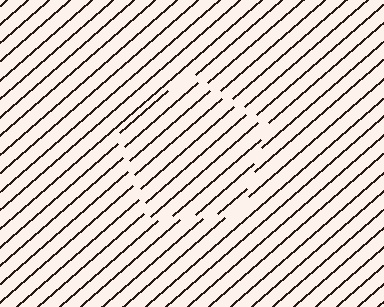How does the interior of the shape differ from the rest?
The interior of the shape contains the same grating, shifted by half a period — the contour is defined by the phase discontinuity where line-ends from the inner and outer gratings abut.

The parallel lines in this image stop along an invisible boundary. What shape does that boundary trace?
An illusory pentagon. The interior of the shape contains the same grating, shifted by half a period — the contour is defined by the phase discontinuity where line-ends from the inner and outer gratings abut.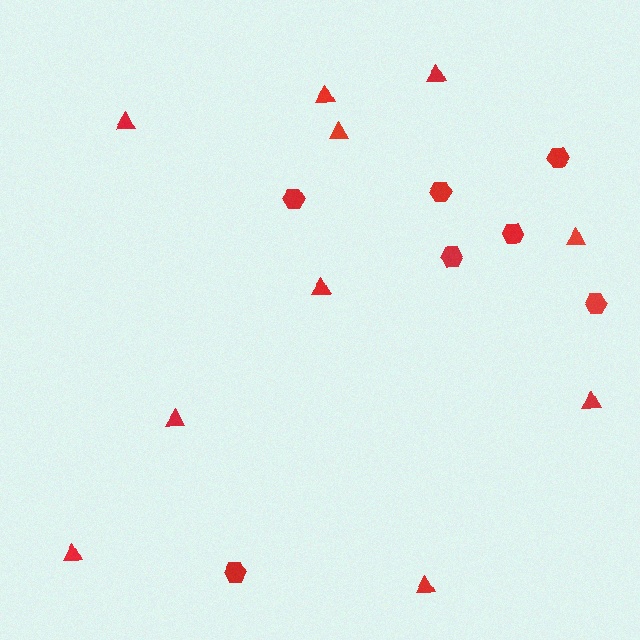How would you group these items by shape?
There are 2 groups: one group of triangles (10) and one group of hexagons (7).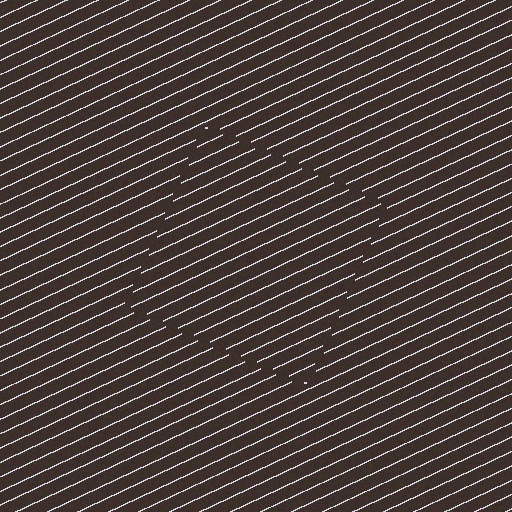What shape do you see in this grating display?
An illusory square. The interior of the shape contains the same grating, shifted by half a period — the contour is defined by the phase discontinuity where line-ends from the inner and outer gratings abut.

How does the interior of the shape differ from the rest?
The interior of the shape contains the same grating, shifted by half a period — the contour is defined by the phase discontinuity where line-ends from the inner and outer gratings abut.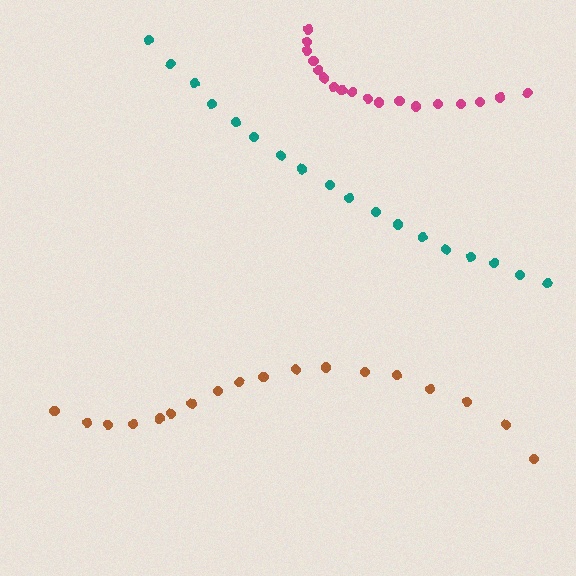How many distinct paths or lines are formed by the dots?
There are 3 distinct paths.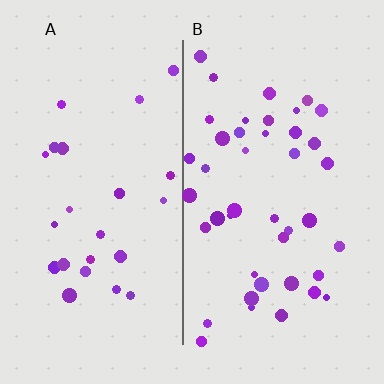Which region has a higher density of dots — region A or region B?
B (the right).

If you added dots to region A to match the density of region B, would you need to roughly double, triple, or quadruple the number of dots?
Approximately double.